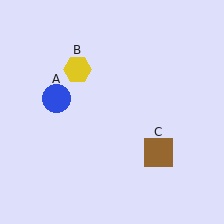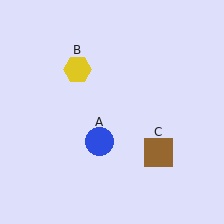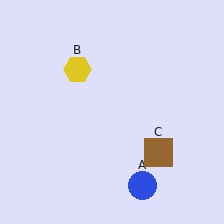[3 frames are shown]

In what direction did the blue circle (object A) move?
The blue circle (object A) moved down and to the right.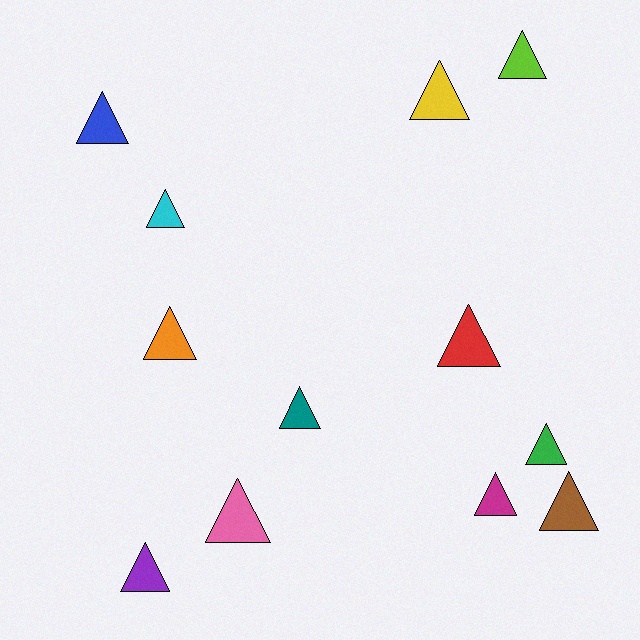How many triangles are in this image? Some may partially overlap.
There are 12 triangles.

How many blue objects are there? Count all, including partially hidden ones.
There is 1 blue object.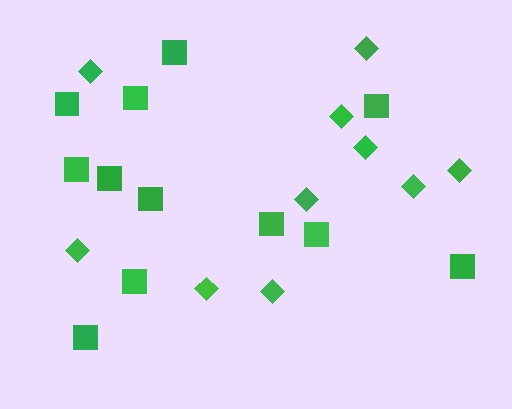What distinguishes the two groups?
There are 2 groups: one group of squares (12) and one group of diamonds (10).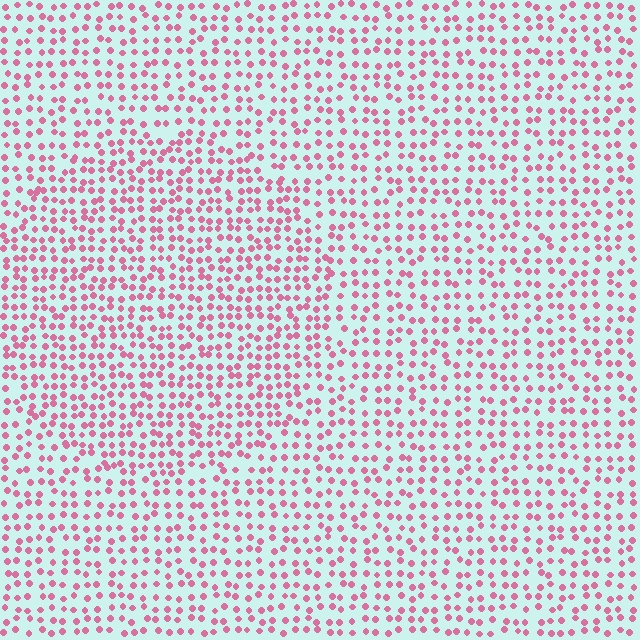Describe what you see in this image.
The image contains small pink elements arranged at two different densities. A circle-shaped region is visible where the elements are more densely packed than the surrounding area.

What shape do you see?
I see a circle.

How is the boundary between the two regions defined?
The boundary is defined by a change in element density (approximately 1.4x ratio). All elements are the same color, size, and shape.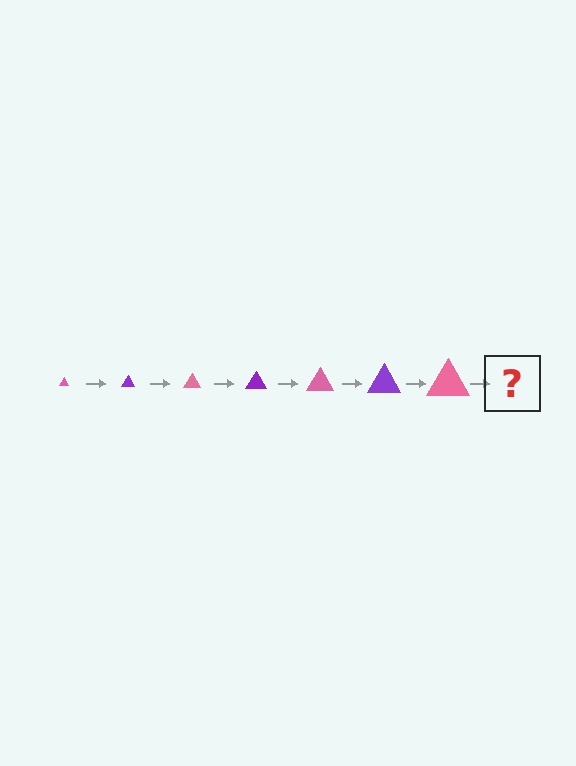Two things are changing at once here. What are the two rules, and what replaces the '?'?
The two rules are that the triangle grows larger each step and the color cycles through pink and purple. The '?' should be a purple triangle, larger than the previous one.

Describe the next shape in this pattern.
It should be a purple triangle, larger than the previous one.